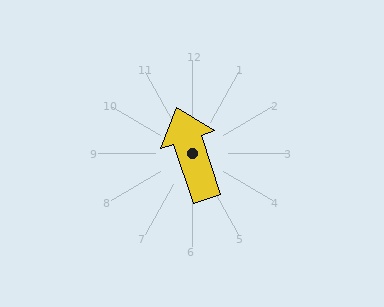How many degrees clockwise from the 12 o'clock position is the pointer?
Approximately 342 degrees.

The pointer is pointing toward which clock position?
Roughly 11 o'clock.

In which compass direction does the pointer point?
North.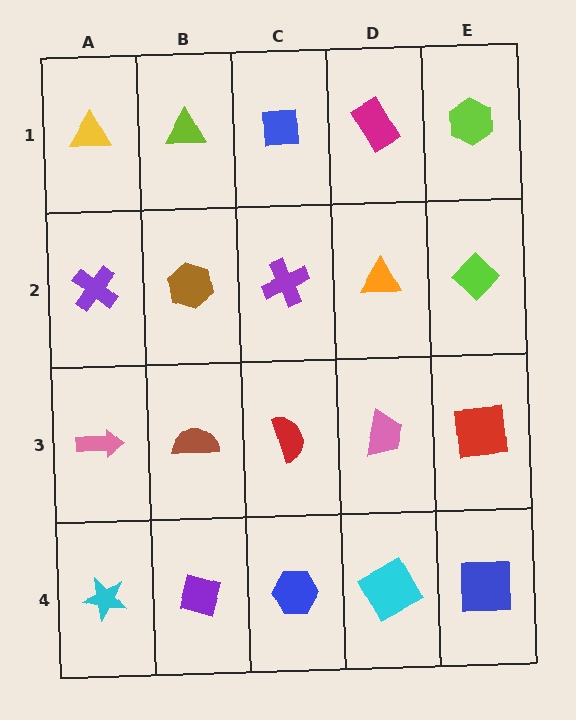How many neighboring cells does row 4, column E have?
2.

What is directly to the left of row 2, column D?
A purple cross.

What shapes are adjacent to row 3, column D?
An orange triangle (row 2, column D), a cyan square (row 4, column D), a red semicircle (row 3, column C), a red square (row 3, column E).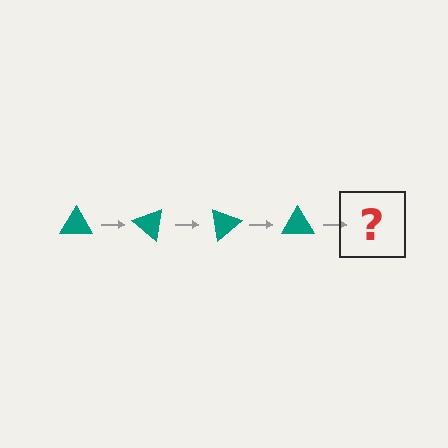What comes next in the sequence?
The next element should be a teal triangle rotated 160 degrees.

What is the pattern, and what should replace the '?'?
The pattern is that the triangle rotates 40 degrees each step. The '?' should be a teal triangle rotated 160 degrees.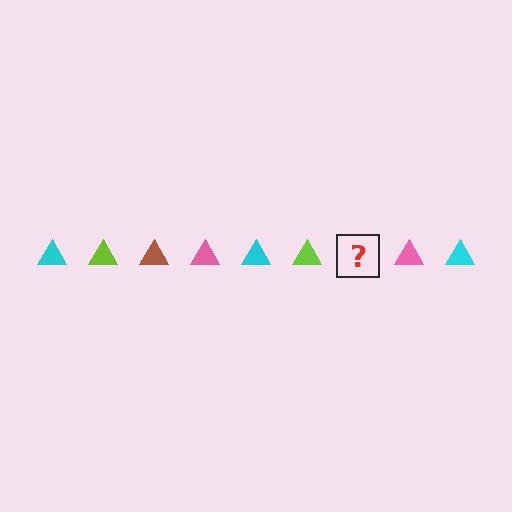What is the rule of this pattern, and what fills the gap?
The rule is that the pattern cycles through cyan, lime, brown, pink triangles. The gap should be filled with a brown triangle.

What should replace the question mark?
The question mark should be replaced with a brown triangle.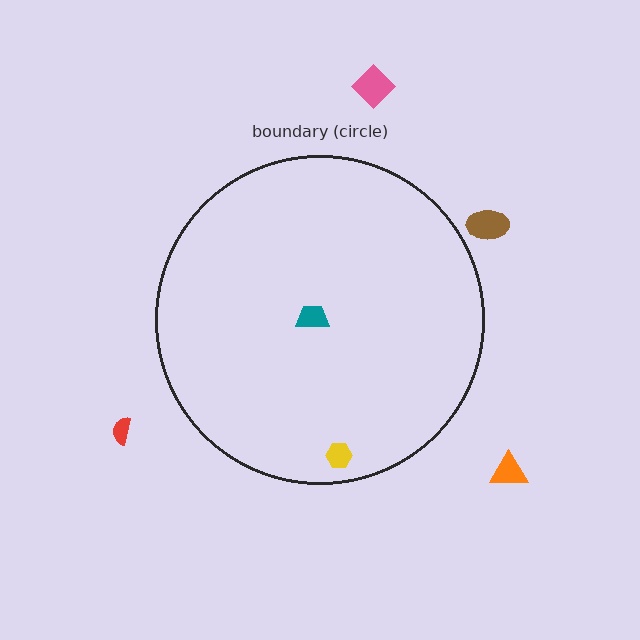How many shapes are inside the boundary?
2 inside, 4 outside.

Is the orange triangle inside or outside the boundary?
Outside.